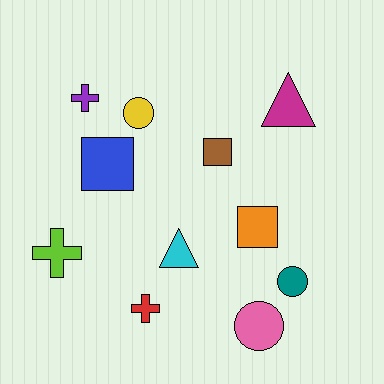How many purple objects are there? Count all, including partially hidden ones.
There is 1 purple object.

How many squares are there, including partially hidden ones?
There are 3 squares.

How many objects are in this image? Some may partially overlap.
There are 11 objects.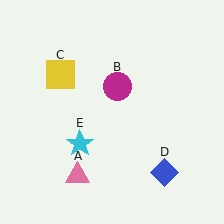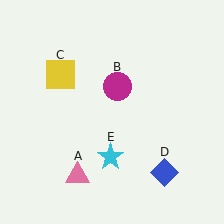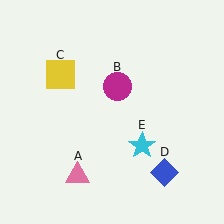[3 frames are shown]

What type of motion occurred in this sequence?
The cyan star (object E) rotated counterclockwise around the center of the scene.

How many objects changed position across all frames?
1 object changed position: cyan star (object E).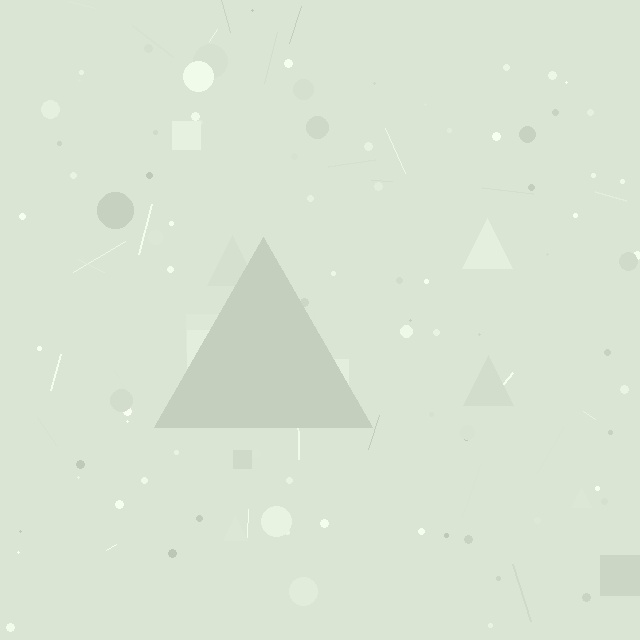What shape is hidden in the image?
A triangle is hidden in the image.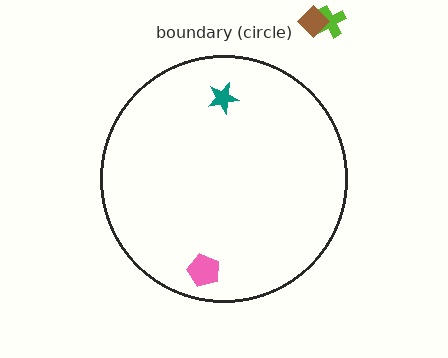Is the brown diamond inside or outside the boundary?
Outside.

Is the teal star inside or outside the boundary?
Inside.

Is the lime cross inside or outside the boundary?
Outside.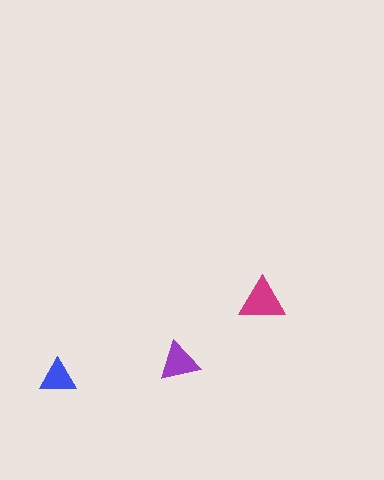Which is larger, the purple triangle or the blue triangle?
The purple one.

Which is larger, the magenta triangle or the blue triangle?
The magenta one.